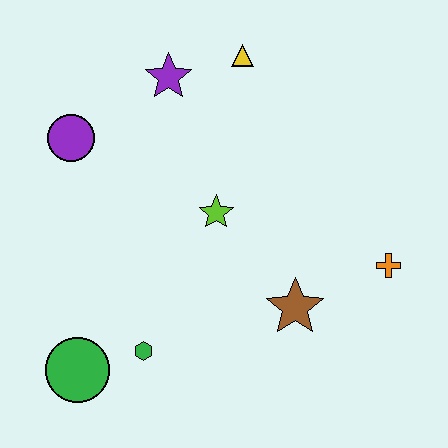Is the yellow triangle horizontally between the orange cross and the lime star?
Yes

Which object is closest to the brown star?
The orange cross is closest to the brown star.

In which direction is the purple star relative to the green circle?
The purple star is above the green circle.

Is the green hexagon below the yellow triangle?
Yes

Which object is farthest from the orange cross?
The purple circle is farthest from the orange cross.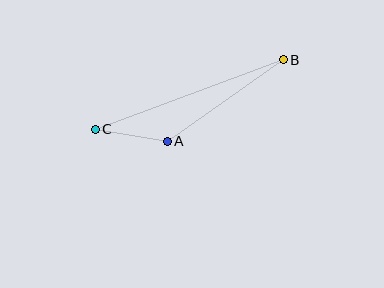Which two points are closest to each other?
Points A and C are closest to each other.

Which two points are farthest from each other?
Points B and C are farthest from each other.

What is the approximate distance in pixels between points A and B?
The distance between A and B is approximately 142 pixels.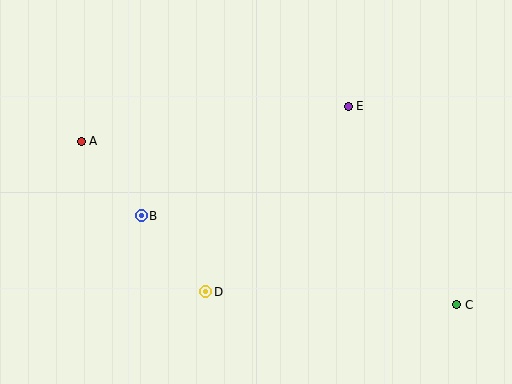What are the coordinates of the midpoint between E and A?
The midpoint between E and A is at (215, 124).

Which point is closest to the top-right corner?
Point E is closest to the top-right corner.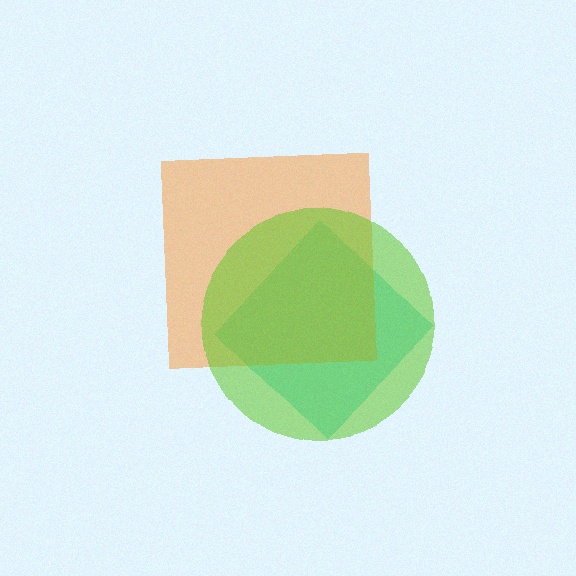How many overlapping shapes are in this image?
There are 3 overlapping shapes in the image.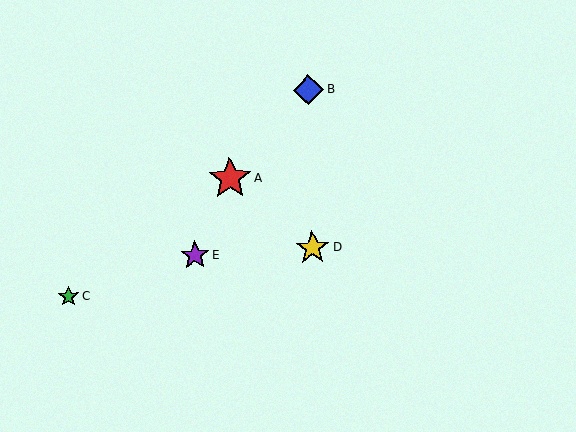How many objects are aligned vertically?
2 objects (B, D) are aligned vertically.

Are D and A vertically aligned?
No, D is at x≈312 and A is at x≈230.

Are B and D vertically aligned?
Yes, both are at x≈308.